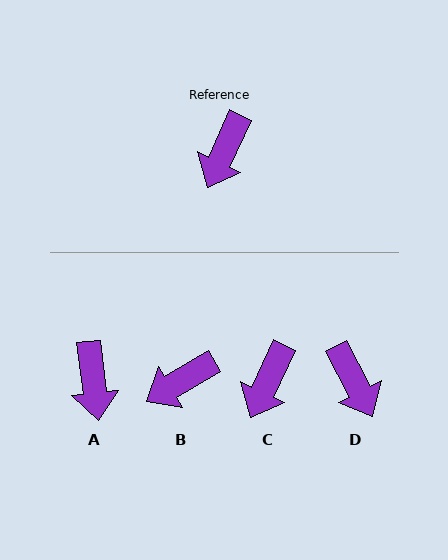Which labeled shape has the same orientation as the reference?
C.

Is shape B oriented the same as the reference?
No, it is off by about 35 degrees.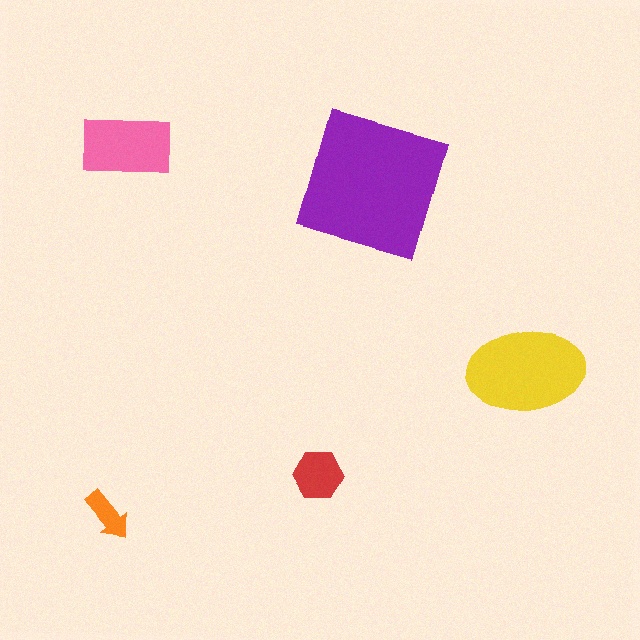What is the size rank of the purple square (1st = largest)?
1st.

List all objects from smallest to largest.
The orange arrow, the red hexagon, the pink rectangle, the yellow ellipse, the purple square.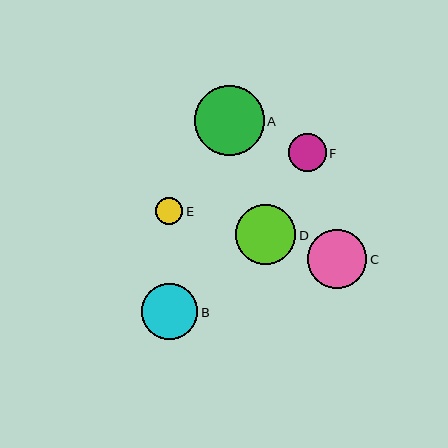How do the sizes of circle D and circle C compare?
Circle D and circle C are approximately the same size.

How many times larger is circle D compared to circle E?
Circle D is approximately 2.2 times the size of circle E.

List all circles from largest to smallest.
From largest to smallest: A, D, C, B, F, E.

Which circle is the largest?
Circle A is the largest with a size of approximately 70 pixels.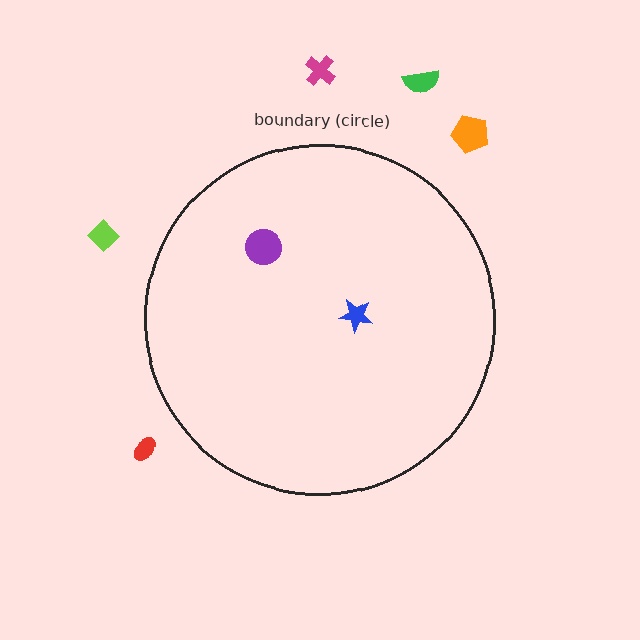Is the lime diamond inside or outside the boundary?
Outside.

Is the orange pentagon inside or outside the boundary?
Outside.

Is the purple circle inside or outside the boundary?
Inside.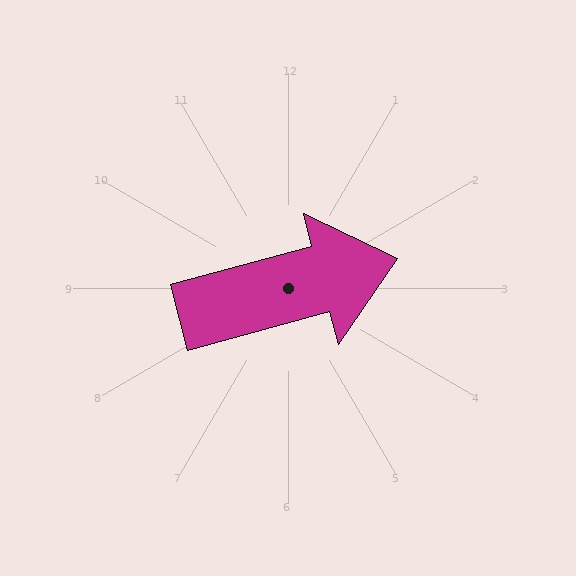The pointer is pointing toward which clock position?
Roughly 2 o'clock.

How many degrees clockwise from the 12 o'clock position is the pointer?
Approximately 75 degrees.